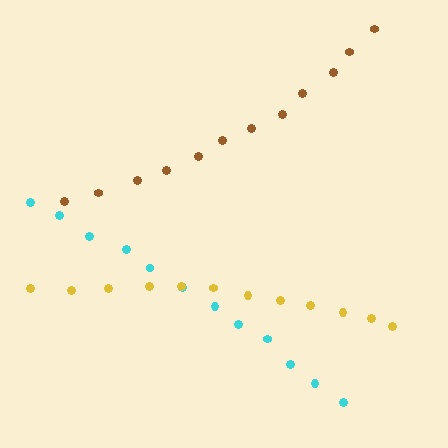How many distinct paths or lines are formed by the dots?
There are 3 distinct paths.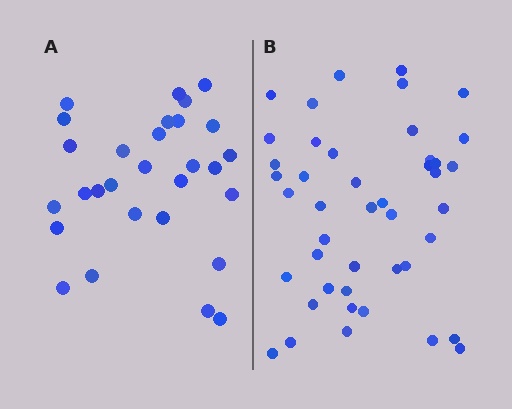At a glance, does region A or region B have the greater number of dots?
Region B (the right region) has more dots.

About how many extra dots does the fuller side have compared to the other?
Region B has approximately 15 more dots than region A.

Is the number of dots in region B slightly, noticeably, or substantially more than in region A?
Region B has substantially more. The ratio is roughly 1.5 to 1.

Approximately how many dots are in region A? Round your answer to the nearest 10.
About 30 dots. (The exact count is 29, which rounds to 30.)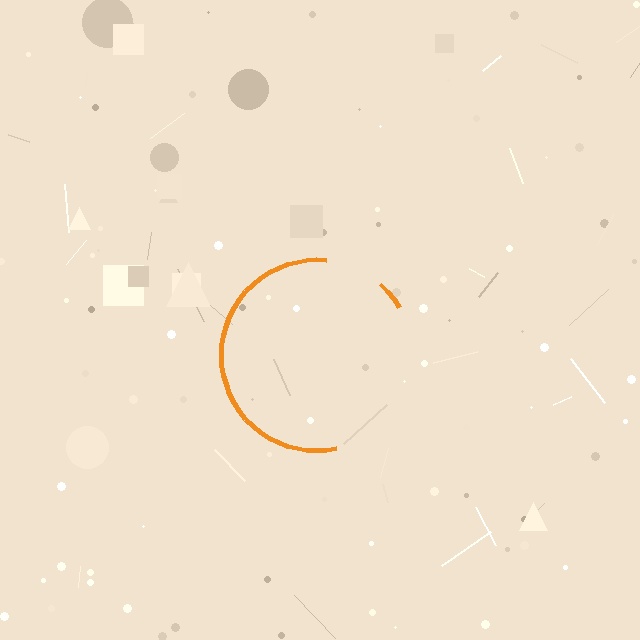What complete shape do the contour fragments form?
The contour fragments form a circle.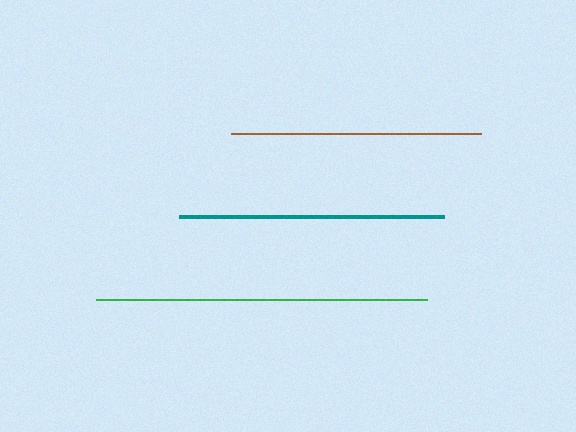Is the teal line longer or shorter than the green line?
The green line is longer than the teal line.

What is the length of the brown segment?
The brown segment is approximately 250 pixels long.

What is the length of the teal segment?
The teal segment is approximately 265 pixels long.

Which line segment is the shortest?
The brown line is the shortest at approximately 250 pixels.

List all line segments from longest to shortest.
From longest to shortest: green, teal, brown.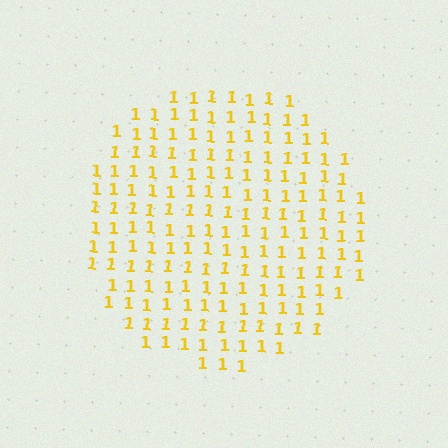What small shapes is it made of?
It is made of small digit 1's.